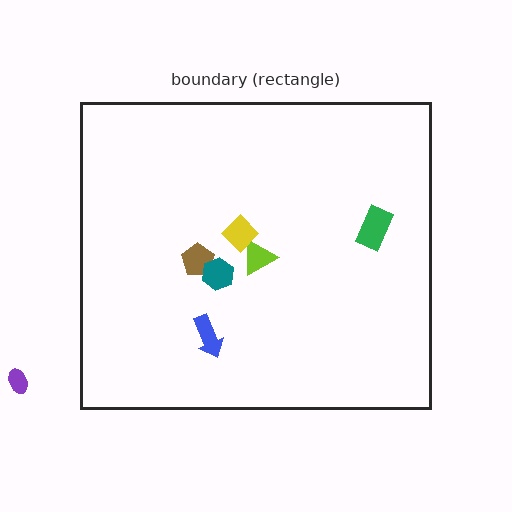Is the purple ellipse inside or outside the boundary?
Outside.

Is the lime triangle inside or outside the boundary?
Inside.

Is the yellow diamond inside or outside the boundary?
Inside.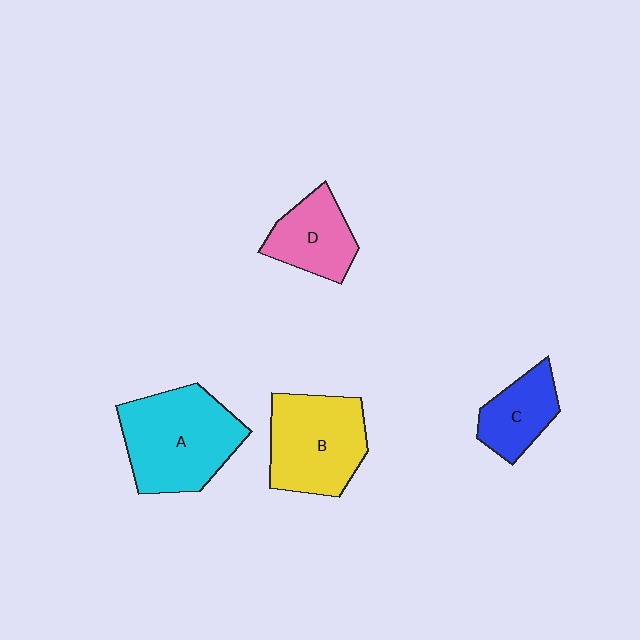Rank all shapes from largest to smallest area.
From largest to smallest: A (cyan), B (yellow), D (pink), C (blue).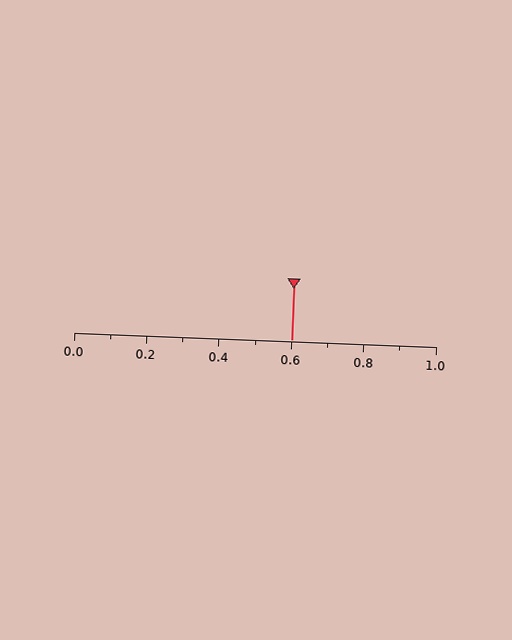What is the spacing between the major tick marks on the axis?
The major ticks are spaced 0.2 apart.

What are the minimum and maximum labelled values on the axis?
The axis runs from 0.0 to 1.0.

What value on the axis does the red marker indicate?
The marker indicates approximately 0.6.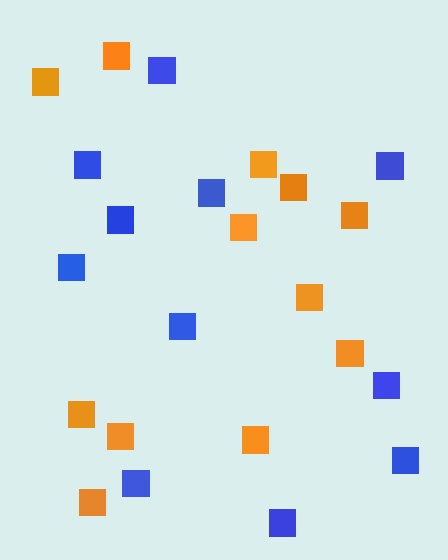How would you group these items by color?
There are 2 groups: one group of orange squares (12) and one group of blue squares (11).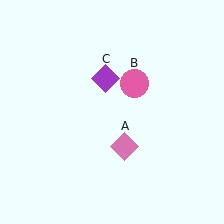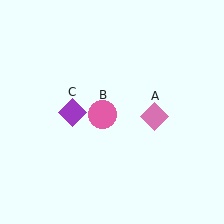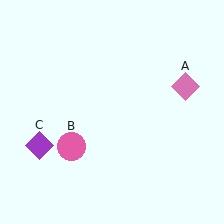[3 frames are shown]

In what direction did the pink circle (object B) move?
The pink circle (object B) moved down and to the left.